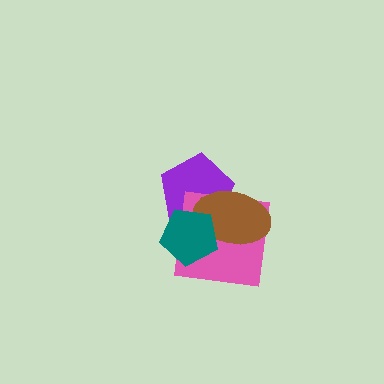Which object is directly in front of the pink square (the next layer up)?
The brown ellipse is directly in front of the pink square.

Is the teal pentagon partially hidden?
No, no other shape covers it.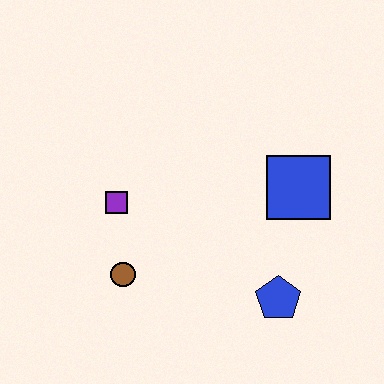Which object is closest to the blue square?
The blue pentagon is closest to the blue square.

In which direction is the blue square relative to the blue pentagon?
The blue square is above the blue pentagon.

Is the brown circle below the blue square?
Yes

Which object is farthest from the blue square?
The brown circle is farthest from the blue square.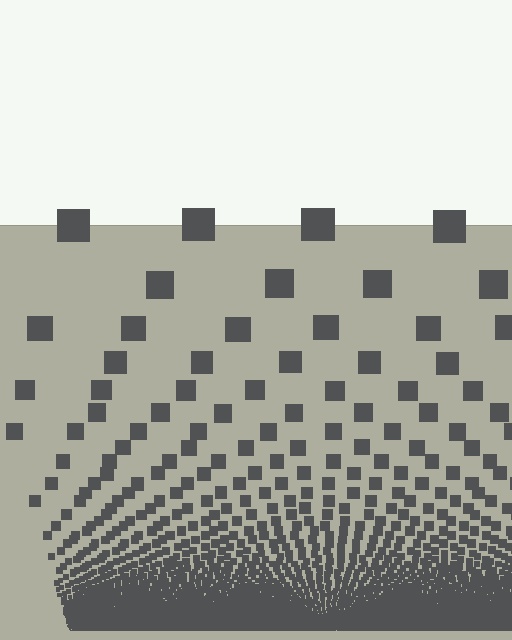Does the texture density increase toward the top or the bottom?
Density increases toward the bottom.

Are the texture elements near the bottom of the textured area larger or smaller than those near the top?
Smaller. The gradient is inverted — elements near the bottom are smaller and denser.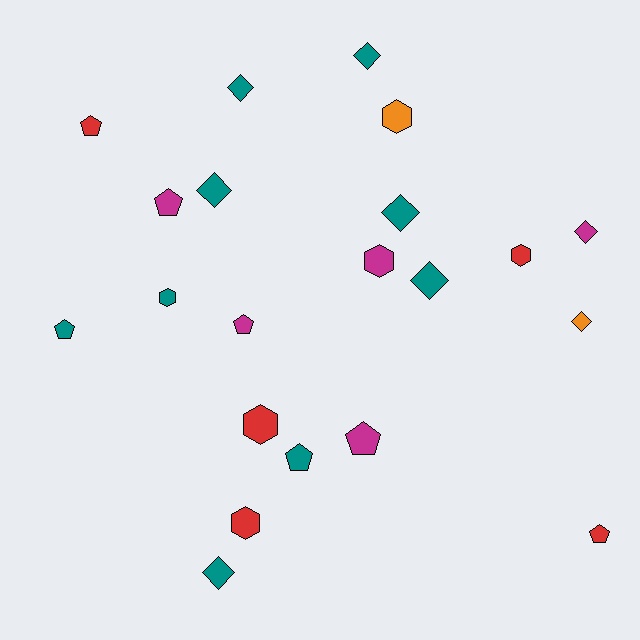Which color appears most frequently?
Teal, with 9 objects.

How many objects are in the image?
There are 21 objects.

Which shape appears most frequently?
Diamond, with 8 objects.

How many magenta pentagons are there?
There are 3 magenta pentagons.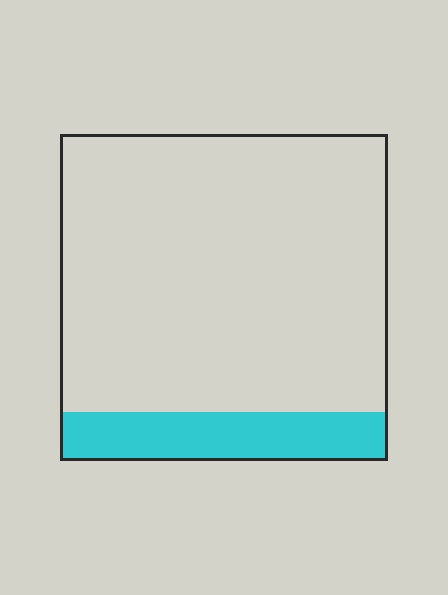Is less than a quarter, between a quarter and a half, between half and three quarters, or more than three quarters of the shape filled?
Less than a quarter.